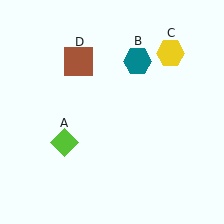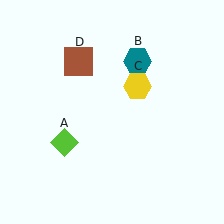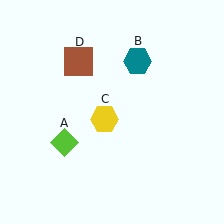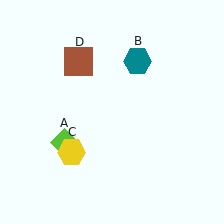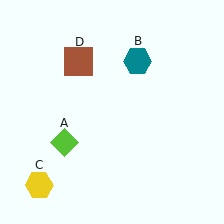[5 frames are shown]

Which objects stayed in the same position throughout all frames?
Lime diamond (object A) and teal hexagon (object B) and brown square (object D) remained stationary.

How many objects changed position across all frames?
1 object changed position: yellow hexagon (object C).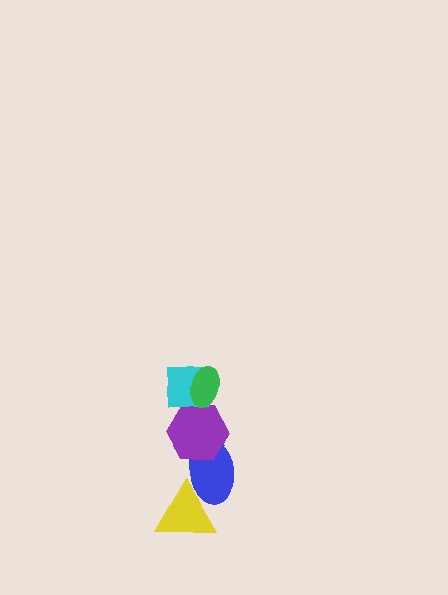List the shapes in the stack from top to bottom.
From top to bottom: the green ellipse, the cyan square, the purple hexagon, the blue ellipse, the yellow triangle.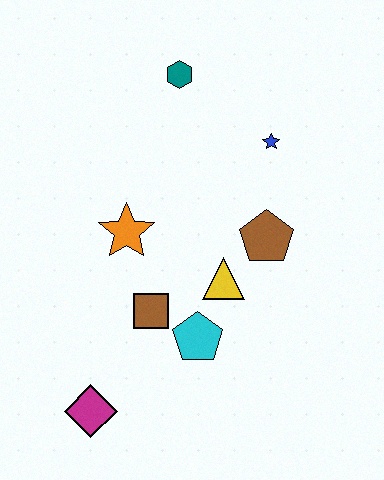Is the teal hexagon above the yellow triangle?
Yes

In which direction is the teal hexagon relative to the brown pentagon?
The teal hexagon is above the brown pentagon.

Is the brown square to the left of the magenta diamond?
No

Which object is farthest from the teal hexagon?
The magenta diamond is farthest from the teal hexagon.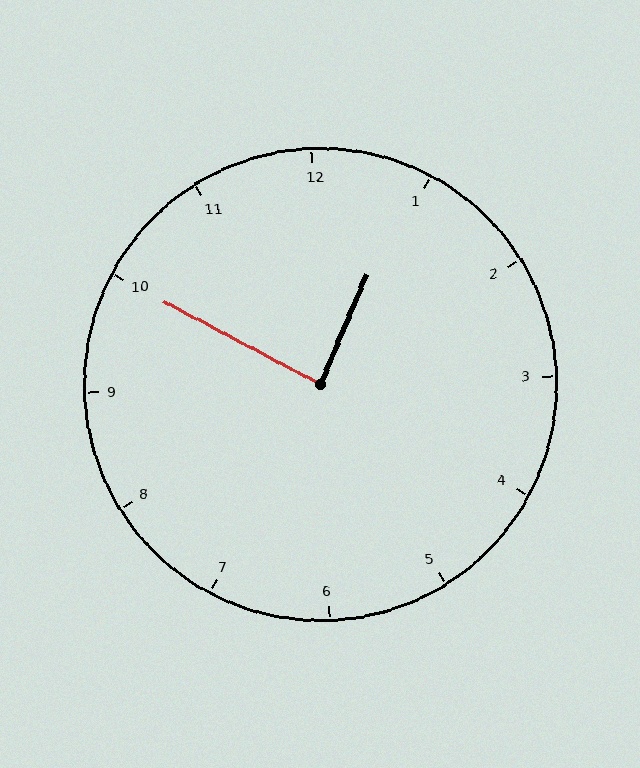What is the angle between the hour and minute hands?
Approximately 85 degrees.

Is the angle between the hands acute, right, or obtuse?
It is right.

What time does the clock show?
12:50.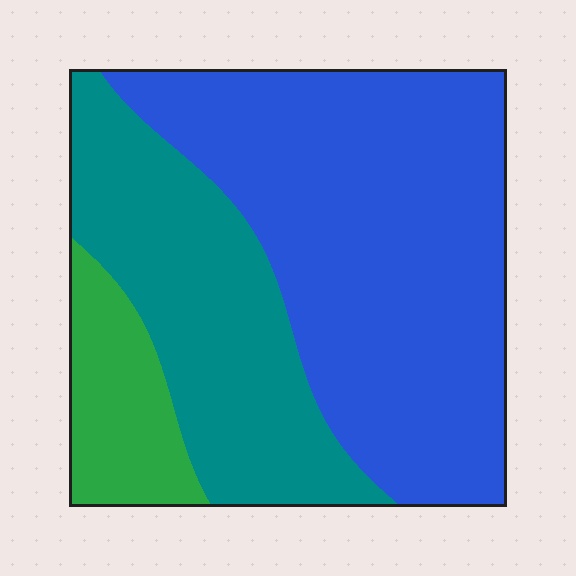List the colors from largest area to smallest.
From largest to smallest: blue, teal, green.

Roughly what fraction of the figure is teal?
Teal covers roughly 30% of the figure.